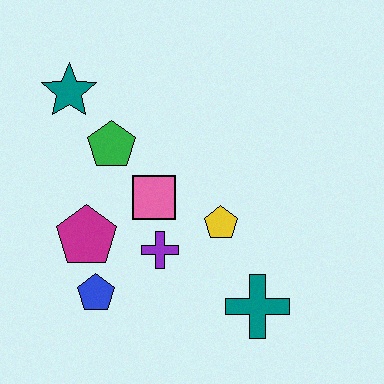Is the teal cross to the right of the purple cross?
Yes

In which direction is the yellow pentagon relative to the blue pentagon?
The yellow pentagon is to the right of the blue pentagon.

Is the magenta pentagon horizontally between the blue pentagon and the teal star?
Yes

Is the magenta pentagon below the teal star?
Yes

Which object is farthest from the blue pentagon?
The teal star is farthest from the blue pentagon.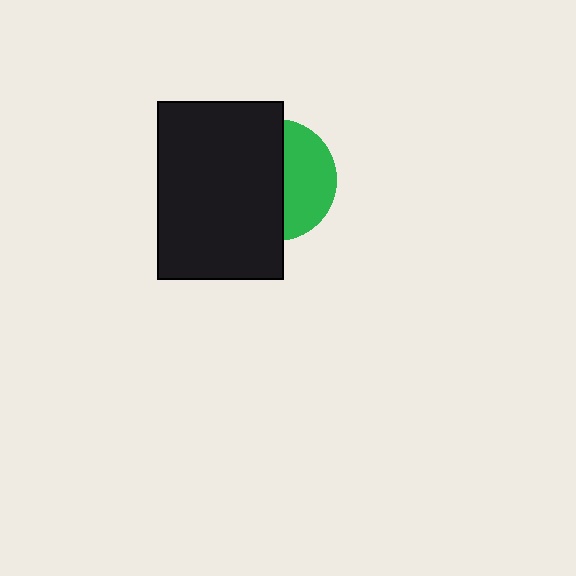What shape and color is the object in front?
The object in front is a black rectangle.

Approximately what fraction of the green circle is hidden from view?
Roughly 57% of the green circle is hidden behind the black rectangle.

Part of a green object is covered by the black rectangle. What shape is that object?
It is a circle.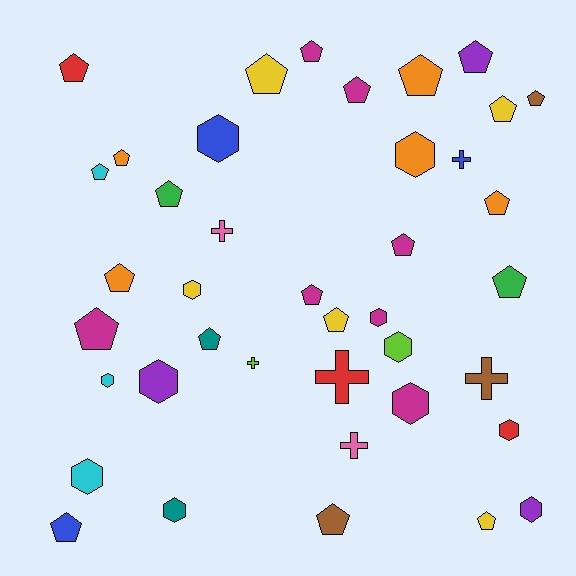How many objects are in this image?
There are 40 objects.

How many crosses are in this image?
There are 6 crosses.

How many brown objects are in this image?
There are 3 brown objects.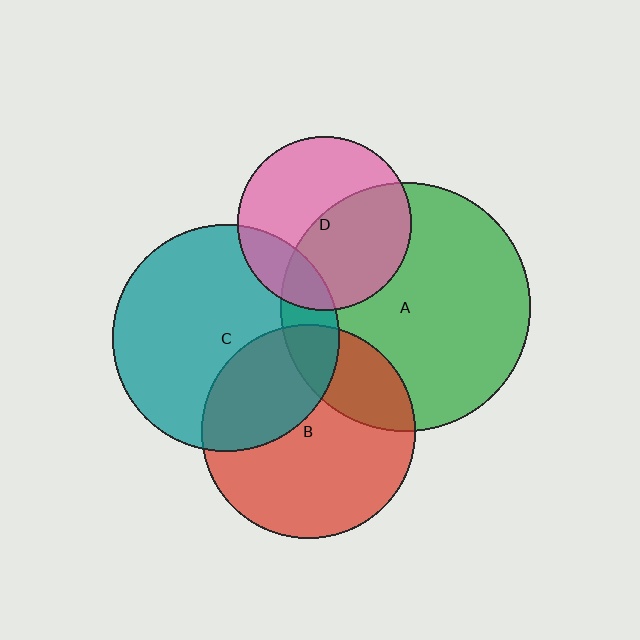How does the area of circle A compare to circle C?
Approximately 1.2 times.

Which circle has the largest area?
Circle A (green).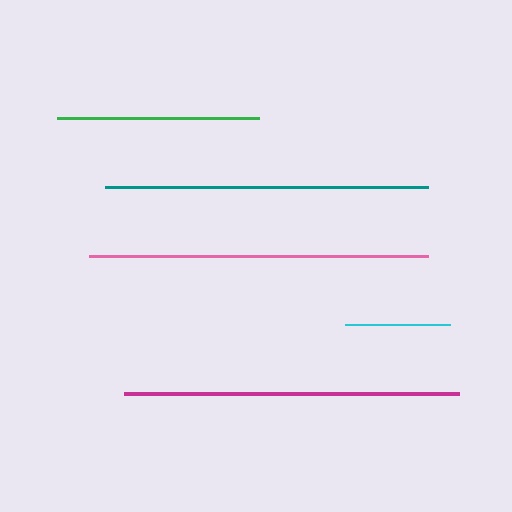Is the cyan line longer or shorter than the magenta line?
The magenta line is longer than the cyan line.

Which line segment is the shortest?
The cyan line is the shortest at approximately 105 pixels.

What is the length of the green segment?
The green segment is approximately 202 pixels long.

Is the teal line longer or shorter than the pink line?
The pink line is longer than the teal line.